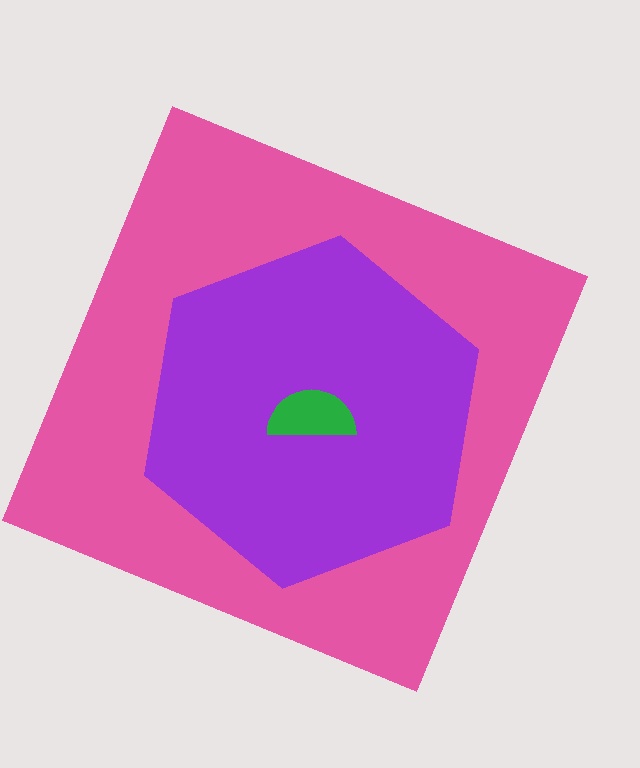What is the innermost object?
The green semicircle.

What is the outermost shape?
The pink square.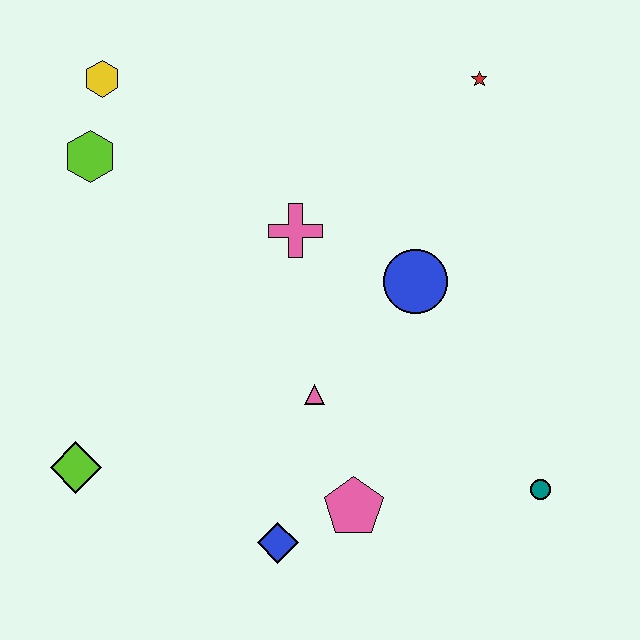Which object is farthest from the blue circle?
The lime diamond is farthest from the blue circle.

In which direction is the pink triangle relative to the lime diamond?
The pink triangle is to the right of the lime diamond.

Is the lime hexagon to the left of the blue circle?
Yes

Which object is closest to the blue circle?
The pink cross is closest to the blue circle.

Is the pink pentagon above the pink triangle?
No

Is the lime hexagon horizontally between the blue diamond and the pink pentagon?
No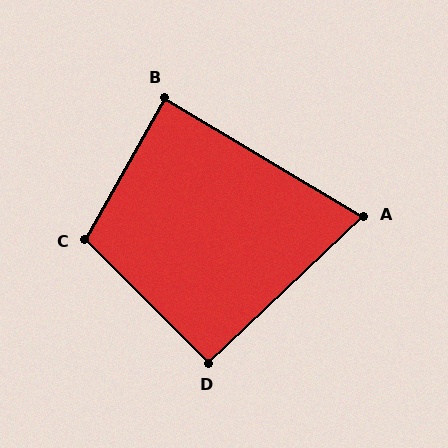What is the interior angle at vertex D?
Approximately 92 degrees (approximately right).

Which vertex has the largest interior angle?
C, at approximately 106 degrees.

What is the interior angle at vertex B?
Approximately 88 degrees (approximately right).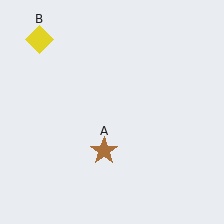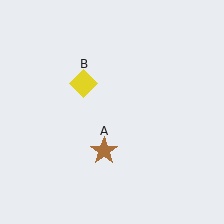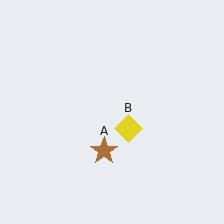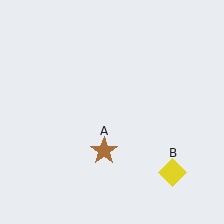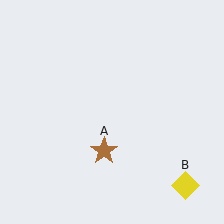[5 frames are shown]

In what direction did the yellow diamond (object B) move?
The yellow diamond (object B) moved down and to the right.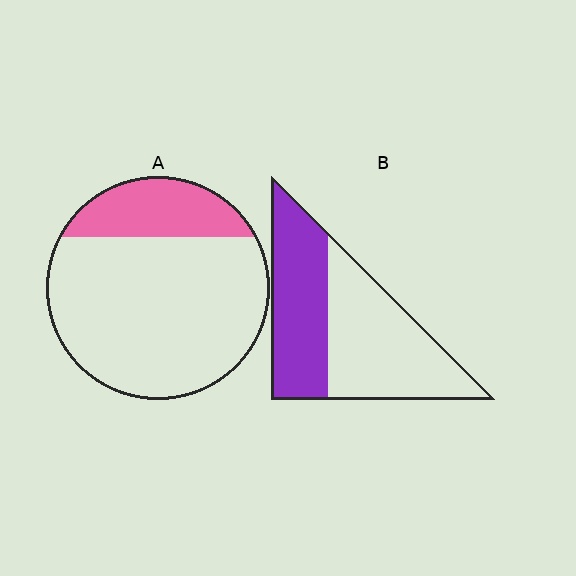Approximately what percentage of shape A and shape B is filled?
A is approximately 20% and B is approximately 45%.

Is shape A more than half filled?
No.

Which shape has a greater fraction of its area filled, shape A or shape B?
Shape B.